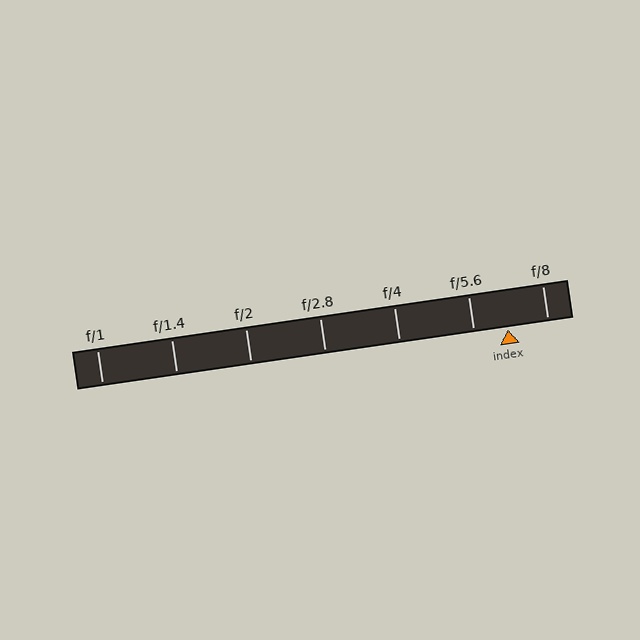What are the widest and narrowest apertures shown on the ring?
The widest aperture shown is f/1 and the narrowest is f/8.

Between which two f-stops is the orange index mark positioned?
The index mark is between f/5.6 and f/8.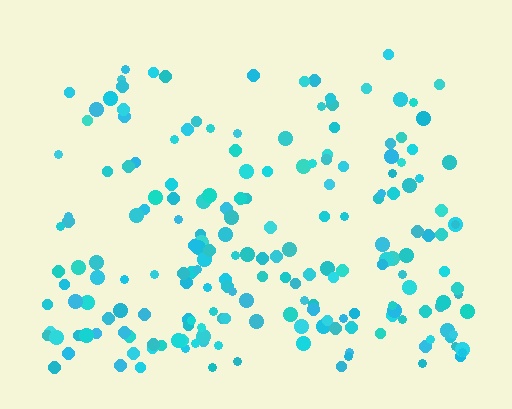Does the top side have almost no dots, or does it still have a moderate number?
Still a moderate number, just noticeably fewer than the bottom.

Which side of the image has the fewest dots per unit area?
The top.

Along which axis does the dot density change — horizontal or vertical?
Vertical.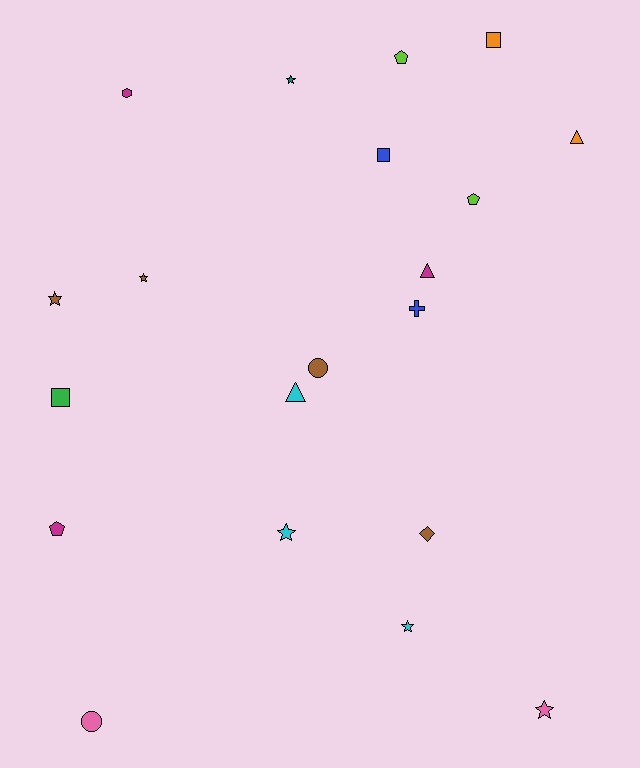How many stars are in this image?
There are 6 stars.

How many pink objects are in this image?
There are 2 pink objects.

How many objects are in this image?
There are 20 objects.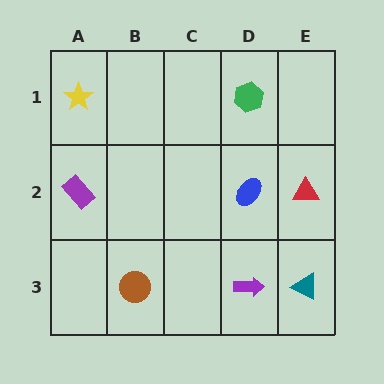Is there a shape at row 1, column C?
No, that cell is empty.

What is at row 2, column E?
A red triangle.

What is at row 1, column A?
A yellow star.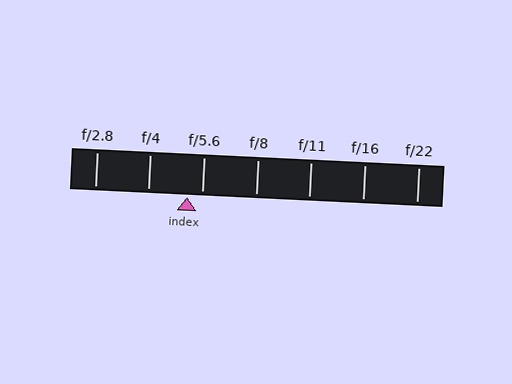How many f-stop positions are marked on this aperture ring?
There are 7 f-stop positions marked.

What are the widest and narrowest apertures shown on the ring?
The widest aperture shown is f/2.8 and the narrowest is f/22.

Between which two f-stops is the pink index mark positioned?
The index mark is between f/4 and f/5.6.